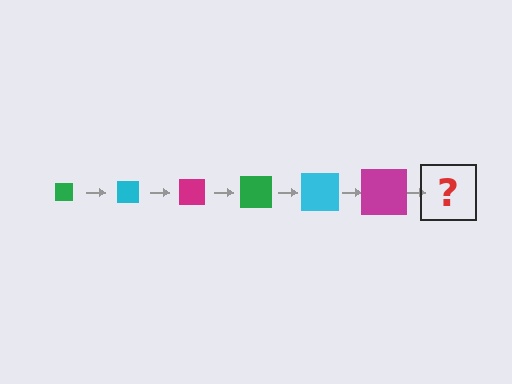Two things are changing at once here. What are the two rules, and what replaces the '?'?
The two rules are that the square grows larger each step and the color cycles through green, cyan, and magenta. The '?' should be a green square, larger than the previous one.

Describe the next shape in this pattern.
It should be a green square, larger than the previous one.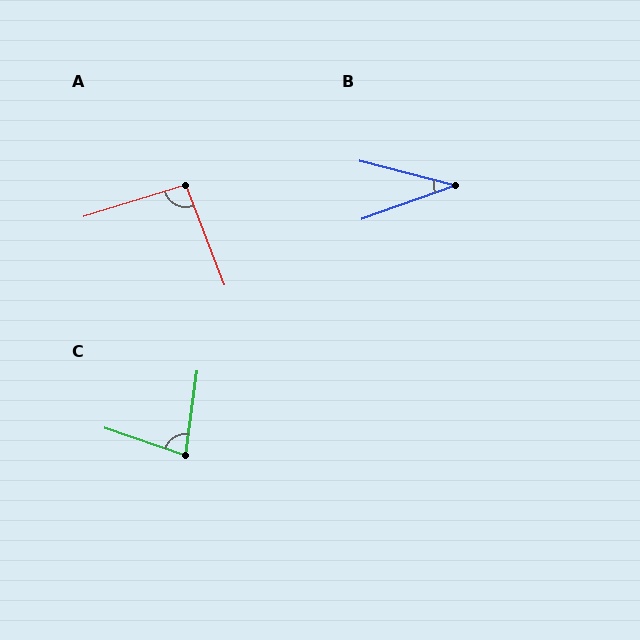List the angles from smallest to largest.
B (34°), C (79°), A (94°).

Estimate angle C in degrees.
Approximately 79 degrees.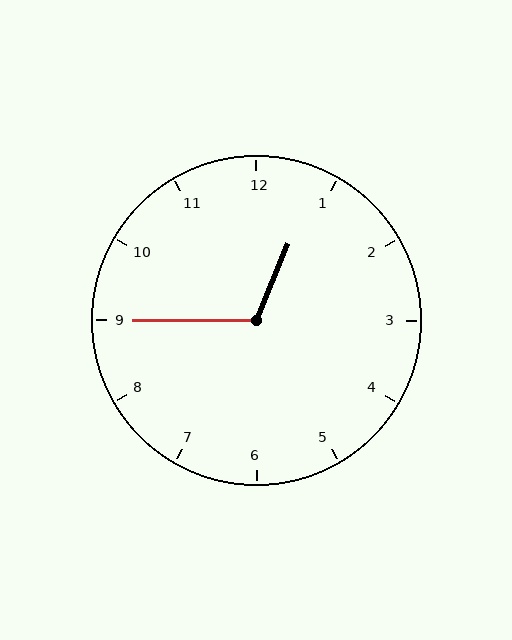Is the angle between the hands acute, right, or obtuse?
It is obtuse.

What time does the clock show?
12:45.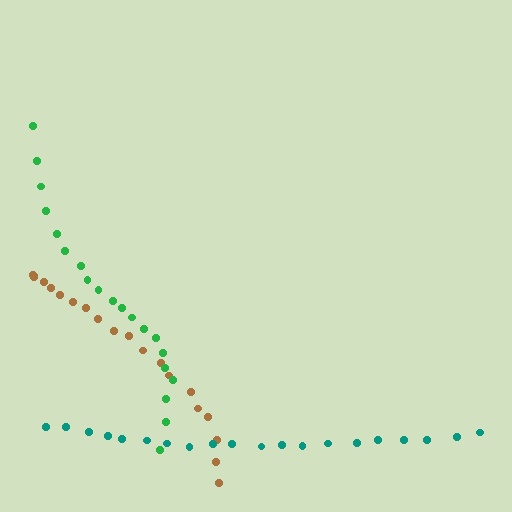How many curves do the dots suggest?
There are 3 distinct paths.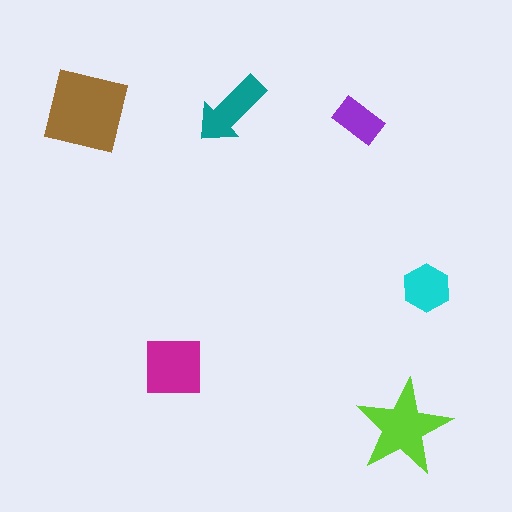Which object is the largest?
The brown square.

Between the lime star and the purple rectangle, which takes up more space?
The lime star.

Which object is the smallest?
The purple rectangle.